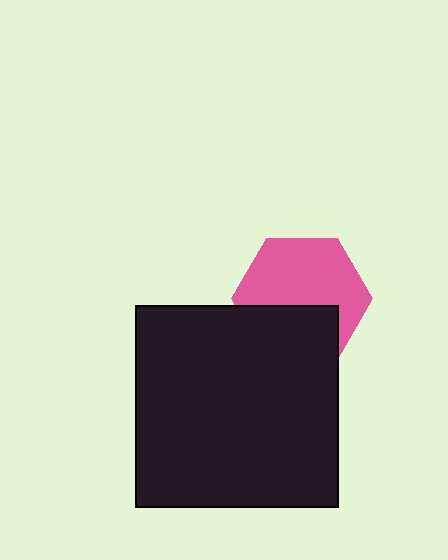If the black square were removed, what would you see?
You would see the complete pink hexagon.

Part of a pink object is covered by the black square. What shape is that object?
It is a hexagon.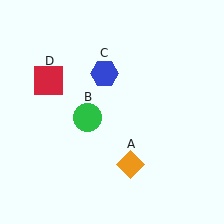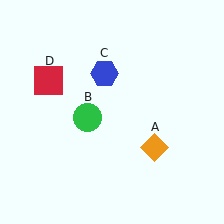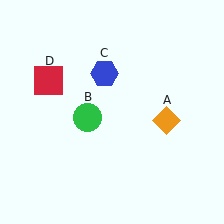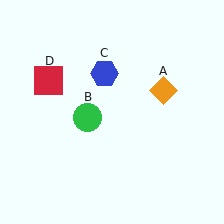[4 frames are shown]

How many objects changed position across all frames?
1 object changed position: orange diamond (object A).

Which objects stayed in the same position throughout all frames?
Green circle (object B) and blue hexagon (object C) and red square (object D) remained stationary.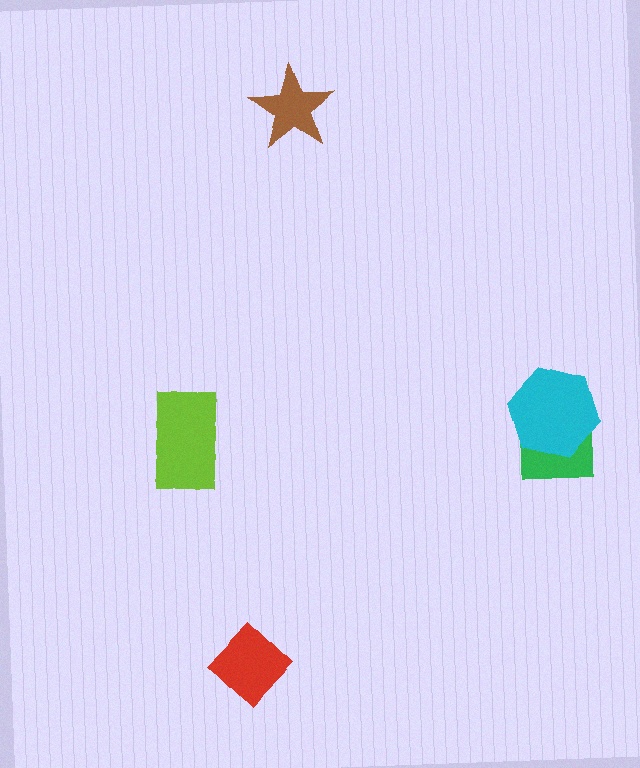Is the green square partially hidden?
Yes, it is partially covered by another shape.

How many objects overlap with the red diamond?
0 objects overlap with the red diamond.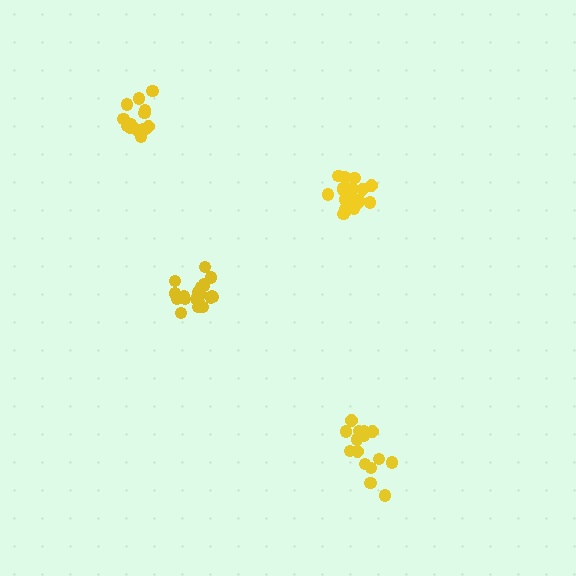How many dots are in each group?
Group 1: 20 dots, Group 2: 21 dots, Group 3: 16 dots, Group 4: 15 dots (72 total).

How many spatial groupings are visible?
There are 4 spatial groupings.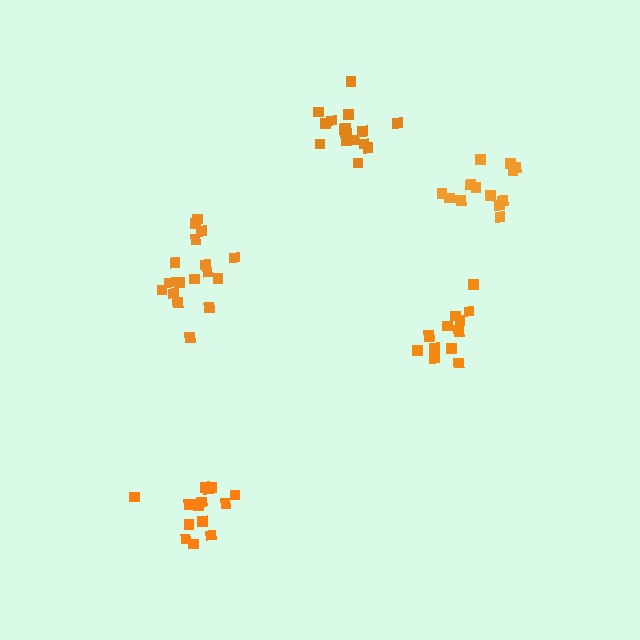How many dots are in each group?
Group 1: 17 dots, Group 2: 16 dots, Group 3: 14 dots, Group 4: 15 dots, Group 5: 13 dots (75 total).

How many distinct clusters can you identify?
There are 5 distinct clusters.